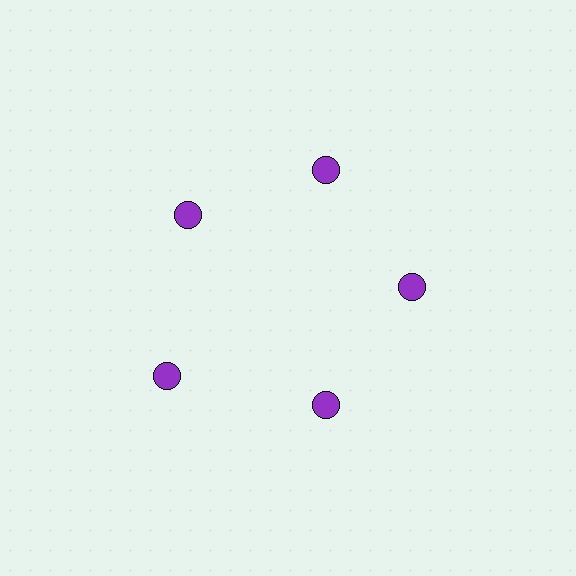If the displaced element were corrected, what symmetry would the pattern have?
It would have 5-fold rotational symmetry — the pattern would map onto itself every 72 degrees.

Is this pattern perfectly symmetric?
No. The 5 purple circles are arranged in a ring, but one element near the 8 o'clock position is pushed outward from the center, breaking the 5-fold rotational symmetry.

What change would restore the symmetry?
The symmetry would be restored by moving it inward, back onto the ring so that all 5 circles sit at equal angles and equal distance from the center.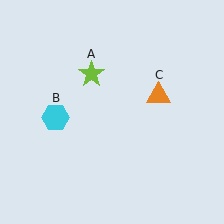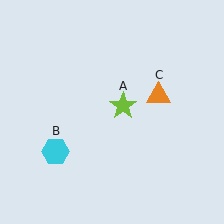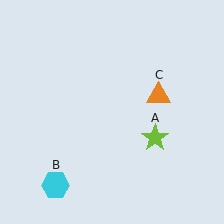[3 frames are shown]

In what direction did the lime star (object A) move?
The lime star (object A) moved down and to the right.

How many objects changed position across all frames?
2 objects changed position: lime star (object A), cyan hexagon (object B).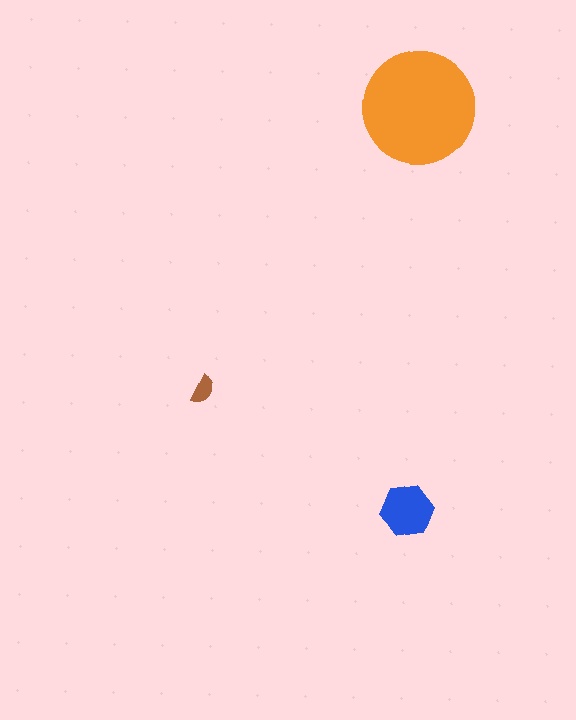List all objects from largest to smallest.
The orange circle, the blue hexagon, the brown semicircle.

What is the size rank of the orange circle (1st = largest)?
1st.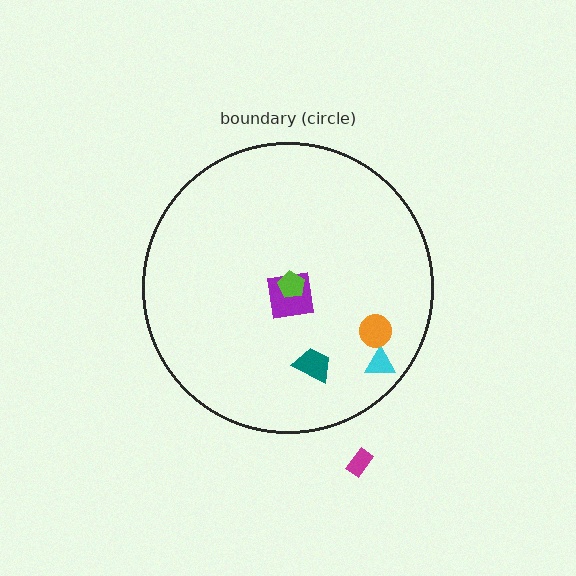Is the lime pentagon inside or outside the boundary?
Inside.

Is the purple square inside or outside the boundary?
Inside.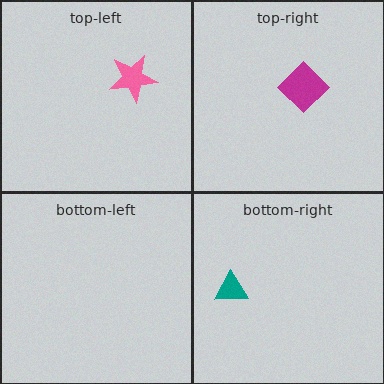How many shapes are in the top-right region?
1.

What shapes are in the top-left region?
The pink star.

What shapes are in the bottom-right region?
The teal triangle.